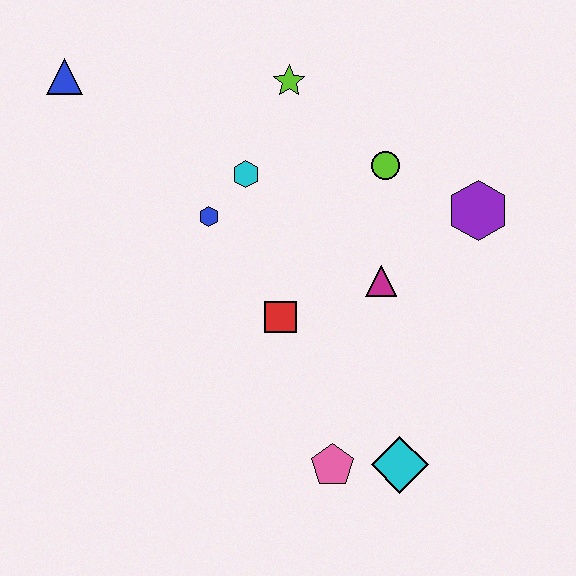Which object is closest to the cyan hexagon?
The blue hexagon is closest to the cyan hexagon.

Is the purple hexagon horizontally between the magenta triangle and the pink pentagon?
No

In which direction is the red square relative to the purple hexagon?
The red square is to the left of the purple hexagon.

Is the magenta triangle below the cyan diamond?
No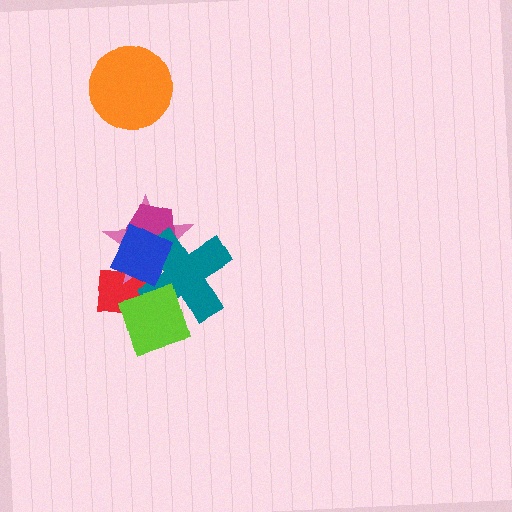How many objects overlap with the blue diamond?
4 objects overlap with the blue diamond.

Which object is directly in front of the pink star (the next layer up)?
The magenta pentagon is directly in front of the pink star.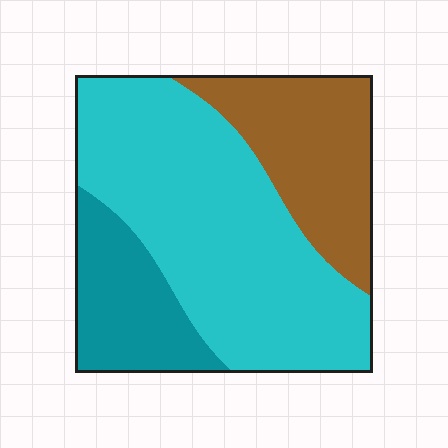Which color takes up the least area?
Teal, at roughly 20%.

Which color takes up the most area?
Cyan, at roughly 55%.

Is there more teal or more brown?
Brown.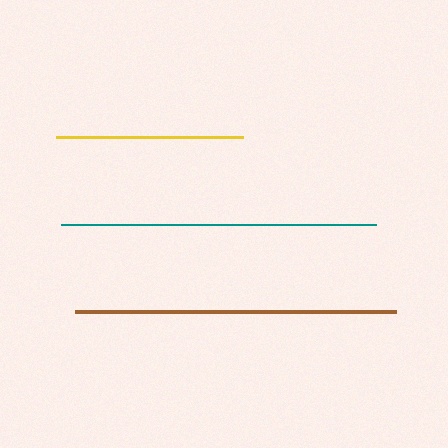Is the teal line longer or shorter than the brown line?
The brown line is longer than the teal line.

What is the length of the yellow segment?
The yellow segment is approximately 187 pixels long.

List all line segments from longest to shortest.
From longest to shortest: brown, teal, yellow.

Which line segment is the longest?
The brown line is the longest at approximately 320 pixels.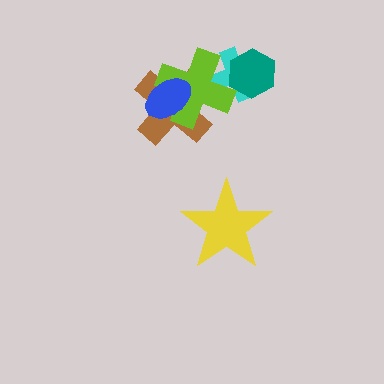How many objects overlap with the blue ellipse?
2 objects overlap with the blue ellipse.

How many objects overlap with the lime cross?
3 objects overlap with the lime cross.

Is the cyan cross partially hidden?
Yes, it is partially covered by another shape.